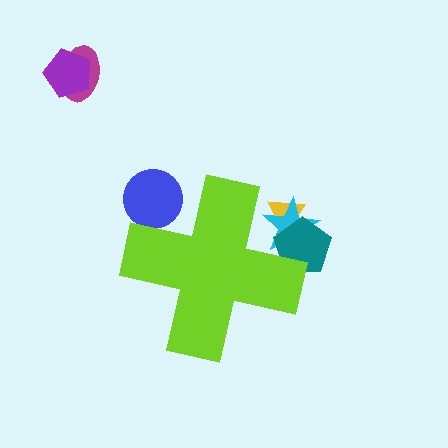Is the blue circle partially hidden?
Yes, the blue circle is partially hidden behind the lime cross.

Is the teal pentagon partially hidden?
Yes, the teal pentagon is partially hidden behind the lime cross.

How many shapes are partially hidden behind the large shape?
4 shapes are partially hidden.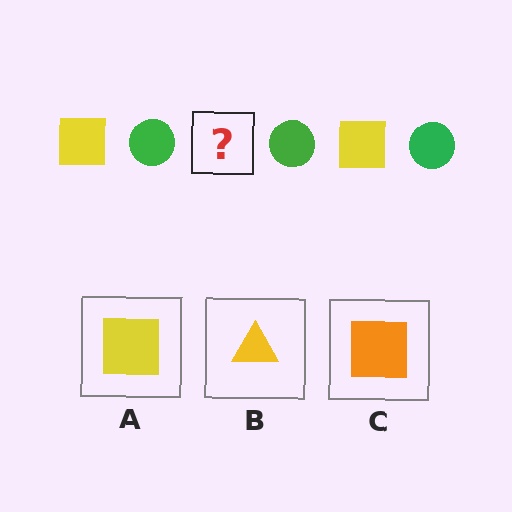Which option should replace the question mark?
Option A.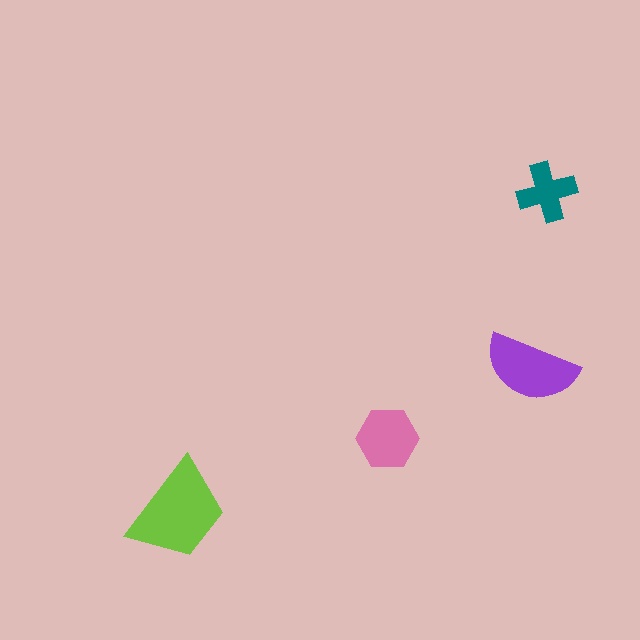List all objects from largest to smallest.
The lime trapezoid, the purple semicircle, the pink hexagon, the teal cross.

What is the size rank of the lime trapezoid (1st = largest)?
1st.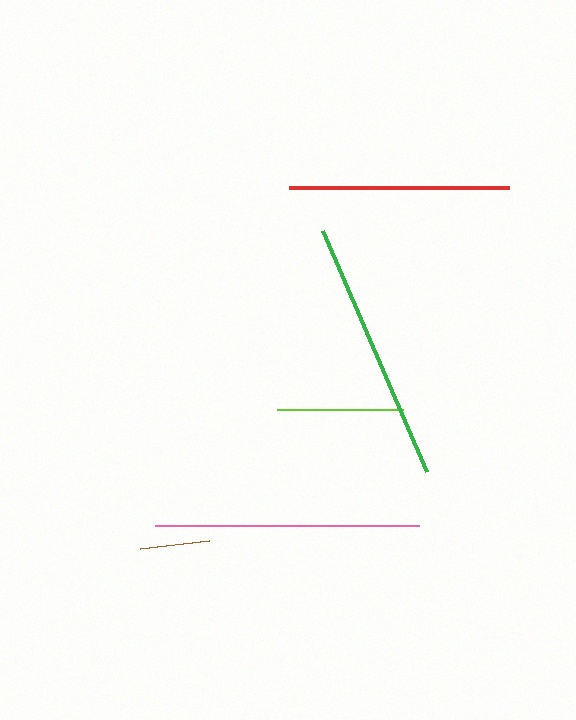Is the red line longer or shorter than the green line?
The green line is longer than the red line.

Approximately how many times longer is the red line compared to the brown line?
The red line is approximately 3.2 times the length of the brown line.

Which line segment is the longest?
The pink line is the longest at approximately 265 pixels.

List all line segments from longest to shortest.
From longest to shortest: pink, green, red, lime, brown.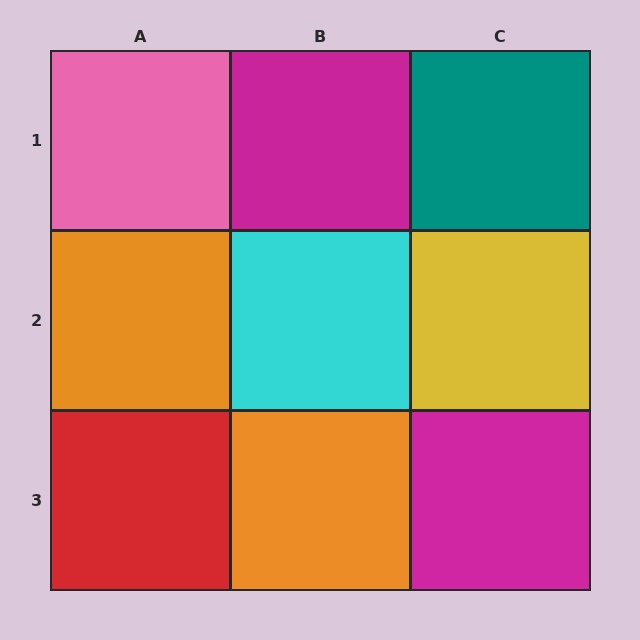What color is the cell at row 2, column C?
Yellow.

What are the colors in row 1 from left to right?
Pink, magenta, teal.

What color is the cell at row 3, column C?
Magenta.